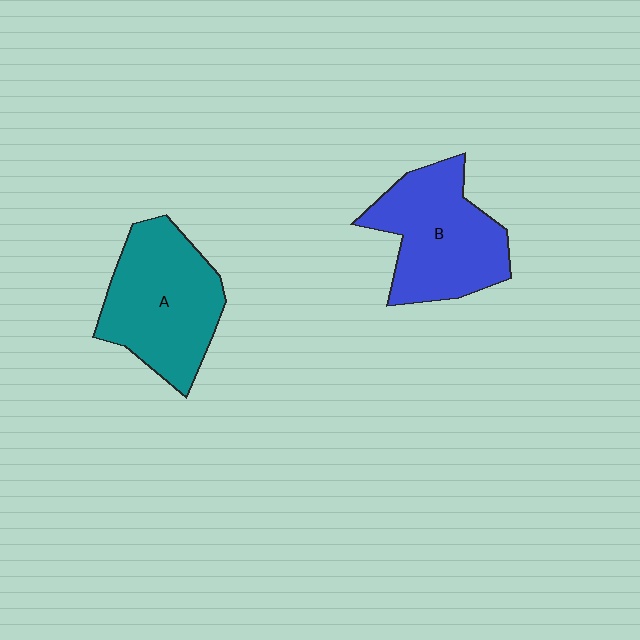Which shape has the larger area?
Shape A (teal).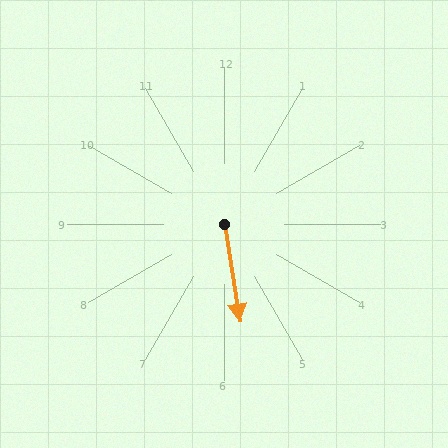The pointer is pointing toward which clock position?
Roughly 6 o'clock.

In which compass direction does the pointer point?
South.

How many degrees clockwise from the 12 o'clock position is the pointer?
Approximately 171 degrees.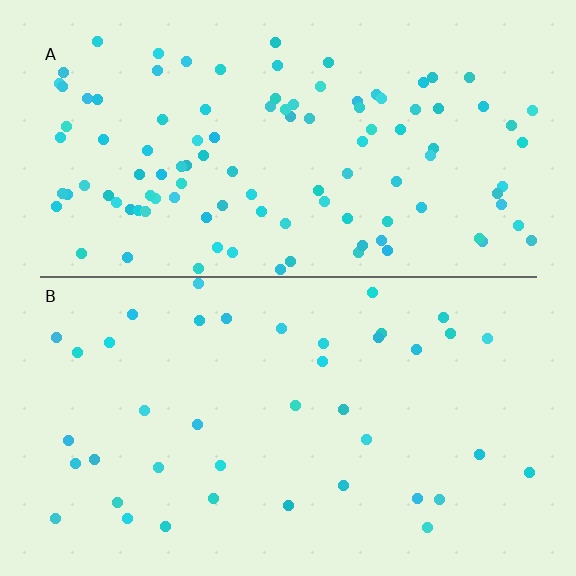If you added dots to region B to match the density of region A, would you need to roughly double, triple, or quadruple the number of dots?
Approximately triple.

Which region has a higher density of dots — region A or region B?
A (the top).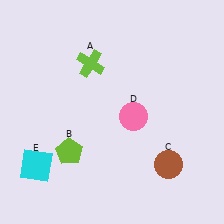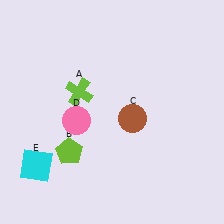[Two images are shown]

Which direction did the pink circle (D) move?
The pink circle (D) moved left.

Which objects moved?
The objects that moved are: the lime cross (A), the brown circle (C), the pink circle (D).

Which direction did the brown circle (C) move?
The brown circle (C) moved up.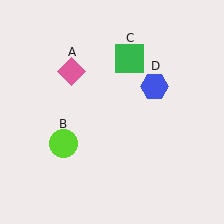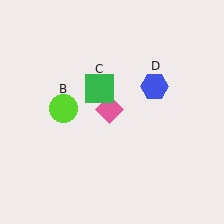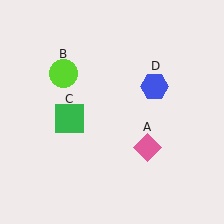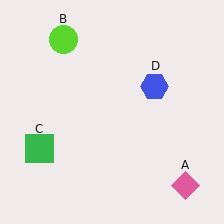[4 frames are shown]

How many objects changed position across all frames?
3 objects changed position: pink diamond (object A), lime circle (object B), green square (object C).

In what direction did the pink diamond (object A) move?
The pink diamond (object A) moved down and to the right.